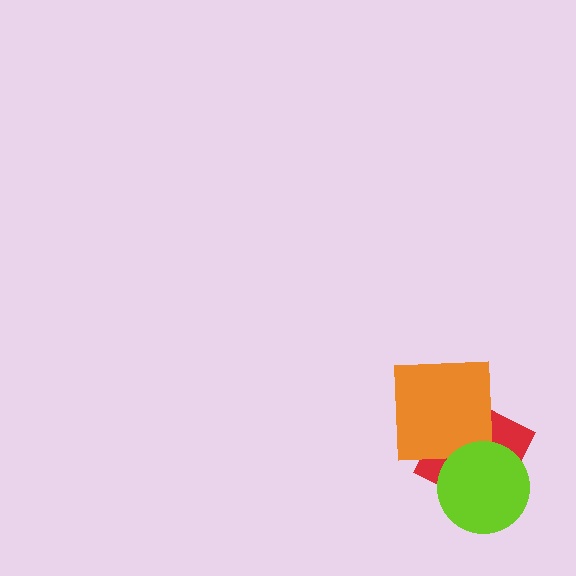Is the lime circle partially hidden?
No, no other shape covers it.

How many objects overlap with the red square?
2 objects overlap with the red square.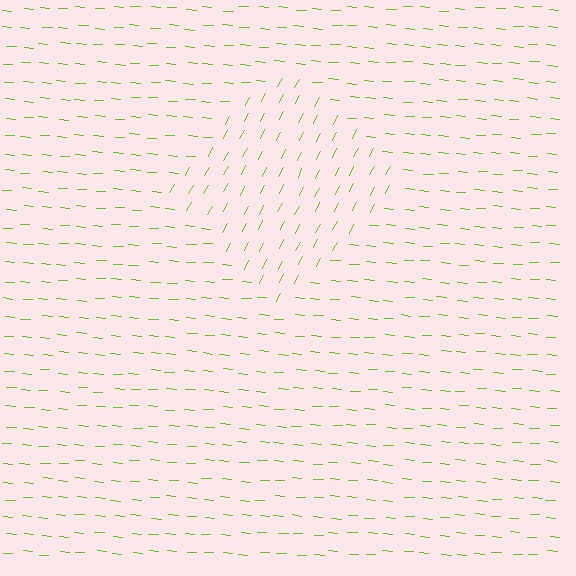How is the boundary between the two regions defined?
The boundary is defined purely by a change in line orientation (approximately 67 degrees difference). All lines are the same color and thickness.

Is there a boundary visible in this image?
Yes, there is a texture boundary formed by a change in line orientation.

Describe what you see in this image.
The image is filled with small lime line segments. A diamond region in the image has lines oriented differently from the surrounding lines, creating a visible texture boundary.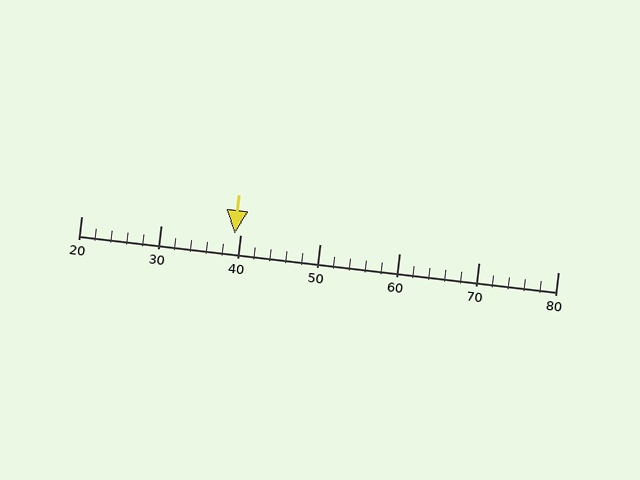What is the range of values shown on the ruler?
The ruler shows values from 20 to 80.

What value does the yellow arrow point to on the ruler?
The yellow arrow points to approximately 39.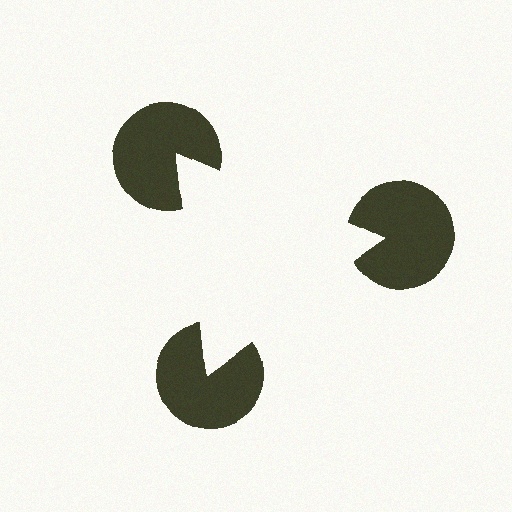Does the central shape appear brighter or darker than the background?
It typically appears slightly brighter than the background, even though no actual brightness change is drawn.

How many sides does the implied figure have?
3 sides.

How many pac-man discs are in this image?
There are 3 — one at each vertex of the illusory triangle.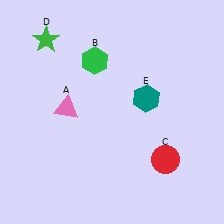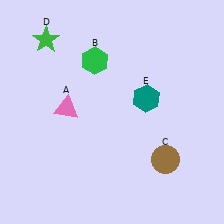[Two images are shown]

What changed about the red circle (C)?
In Image 1, C is red. In Image 2, it changed to brown.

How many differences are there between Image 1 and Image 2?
There is 1 difference between the two images.